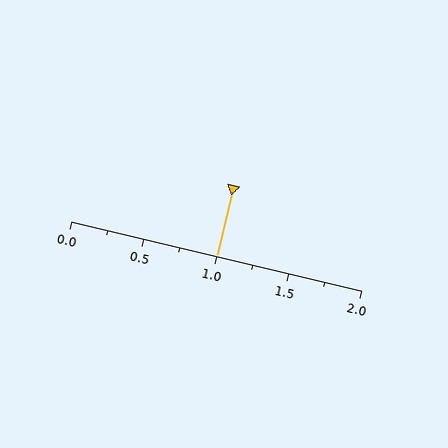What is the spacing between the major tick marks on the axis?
The major ticks are spaced 0.5 apart.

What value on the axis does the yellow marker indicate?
The marker indicates approximately 1.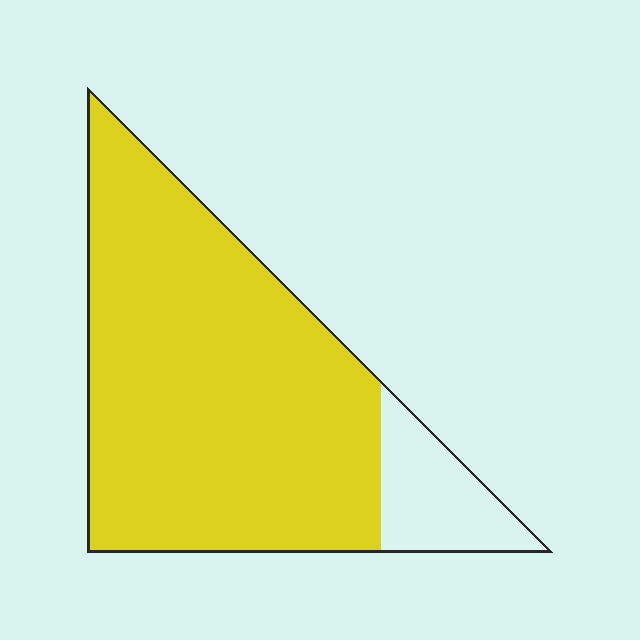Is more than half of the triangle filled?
Yes.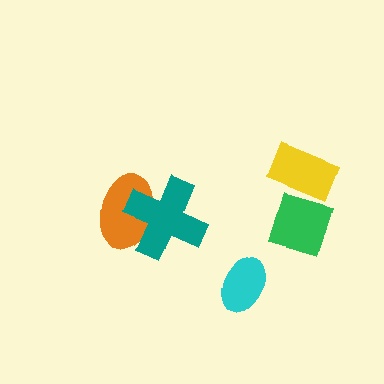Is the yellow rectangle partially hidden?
Yes, it is partially covered by another shape.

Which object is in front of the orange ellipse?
The teal cross is in front of the orange ellipse.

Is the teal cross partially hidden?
No, no other shape covers it.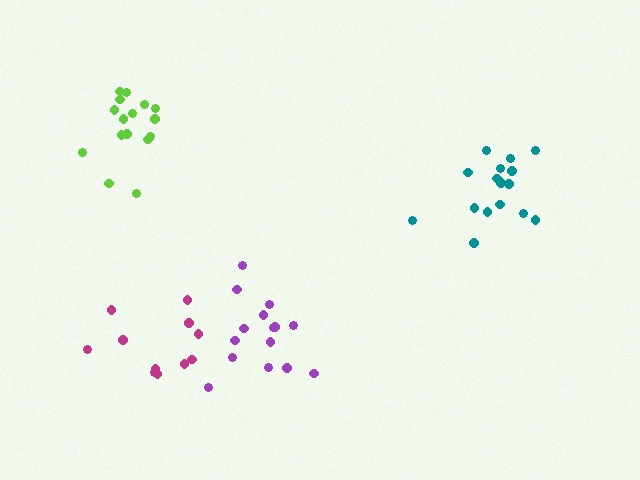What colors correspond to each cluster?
The clusters are colored: magenta, teal, purple, lime.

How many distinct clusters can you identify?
There are 4 distinct clusters.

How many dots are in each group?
Group 1: 11 dots, Group 2: 16 dots, Group 3: 15 dots, Group 4: 16 dots (58 total).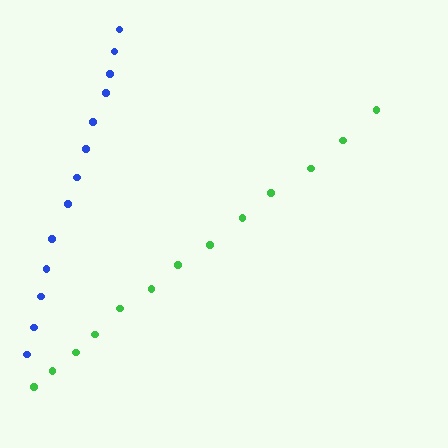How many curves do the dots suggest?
There are 2 distinct paths.